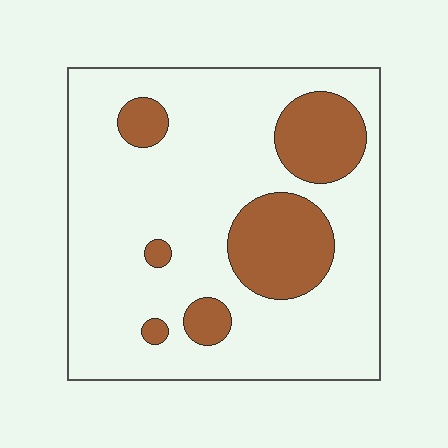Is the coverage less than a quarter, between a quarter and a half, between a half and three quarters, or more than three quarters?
Less than a quarter.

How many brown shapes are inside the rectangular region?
6.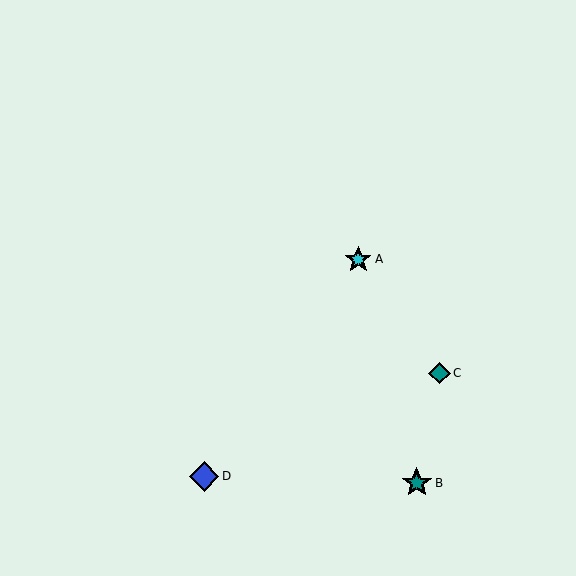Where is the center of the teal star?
The center of the teal star is at (417, 483).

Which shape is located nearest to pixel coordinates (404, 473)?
The teal star (labeled B) at (417, 483) is nearest to that location.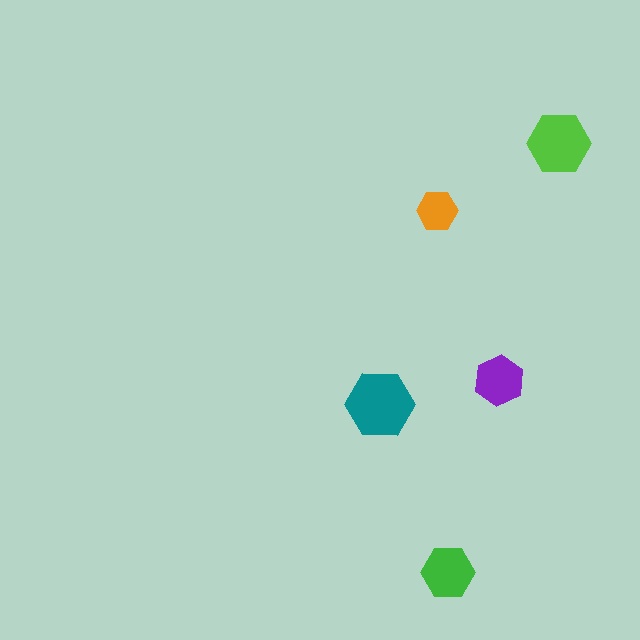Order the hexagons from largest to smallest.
the teal one, the lime one, the green one, the purple one, the orange one.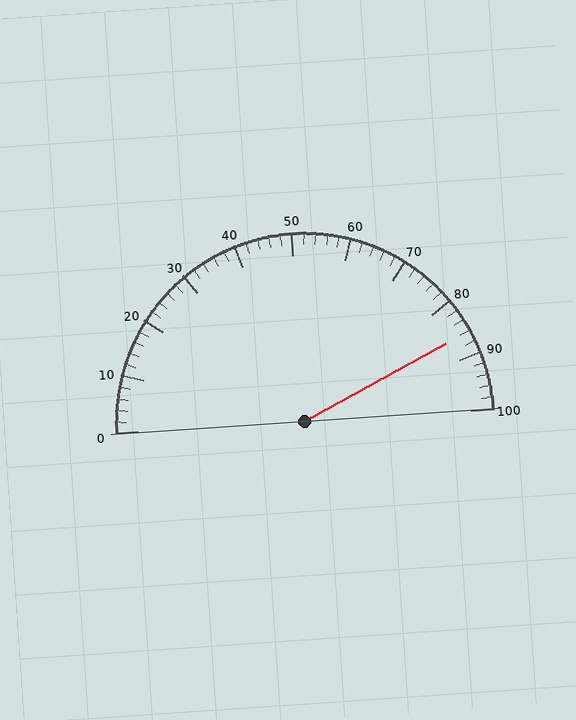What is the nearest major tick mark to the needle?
The nearest major tick mark is 90.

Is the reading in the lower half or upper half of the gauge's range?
The reading is in the upper half of the range (0 to 100).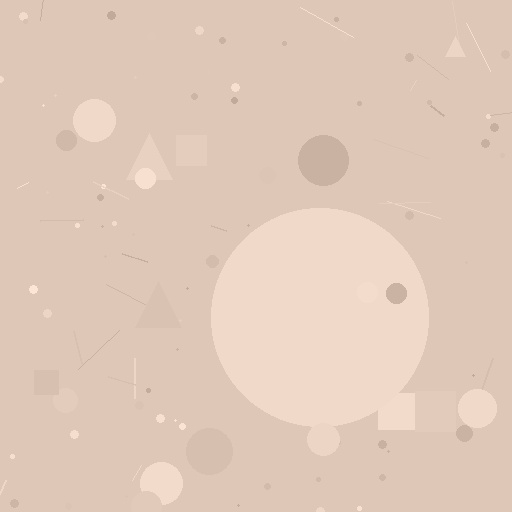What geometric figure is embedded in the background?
A circle is embedded in the background.